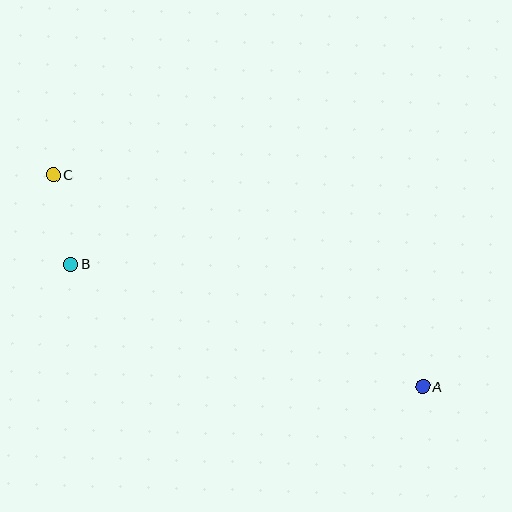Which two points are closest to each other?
Points B and C are closest to each other.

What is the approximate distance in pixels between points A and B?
The distance between A and B is approximately 373 pixels.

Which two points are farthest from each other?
Points A and C are farthest from each other.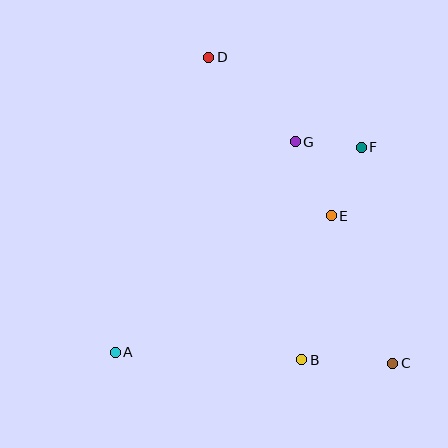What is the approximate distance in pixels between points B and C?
The distance between B and C is approximately 91 pixels.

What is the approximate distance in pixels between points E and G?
The distance between E and G is approximately 83 pixels.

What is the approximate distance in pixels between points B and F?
The distance between B and F is approximately 221 pixels.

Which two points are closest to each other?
Points F and G are closest to each other.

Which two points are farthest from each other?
Points C and D are farthest from each other.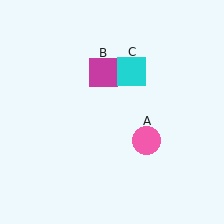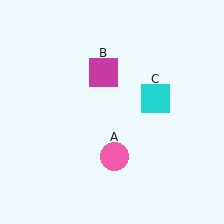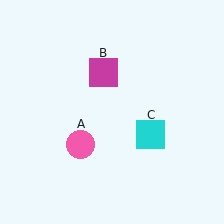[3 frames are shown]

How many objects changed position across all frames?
2 objects changed position: pink circle (object A), cyan square (object C).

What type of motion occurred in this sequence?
The pink circle (object A), cyan square (object C) rotated clockwise around the center of the scene.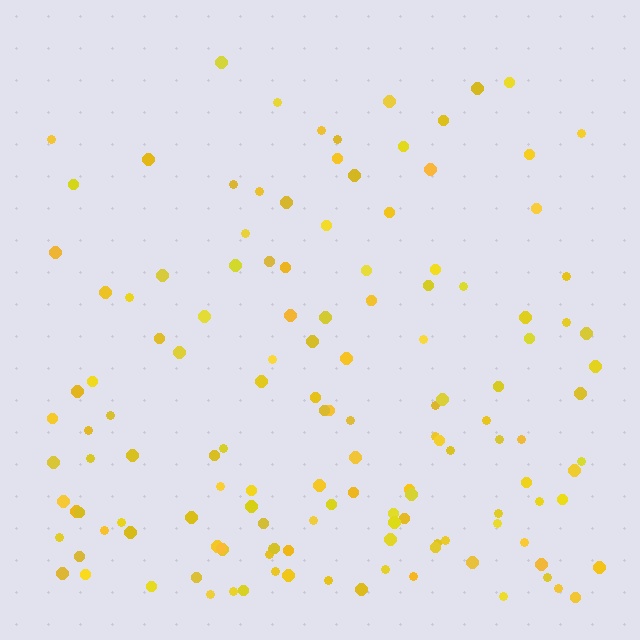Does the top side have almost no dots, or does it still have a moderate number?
Still a moderate number, just noticeably fewer than the bottom.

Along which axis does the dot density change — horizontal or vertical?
Vertical.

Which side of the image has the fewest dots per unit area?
The top.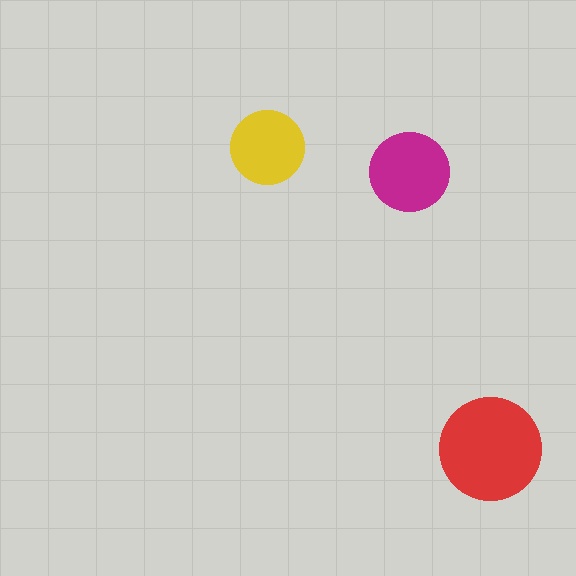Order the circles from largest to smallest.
the red one, the magenta one, the yellow one.